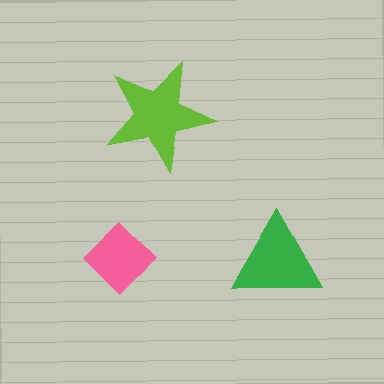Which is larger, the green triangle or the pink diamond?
The green triangle.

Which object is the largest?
The lime star.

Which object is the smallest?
The pink diamond.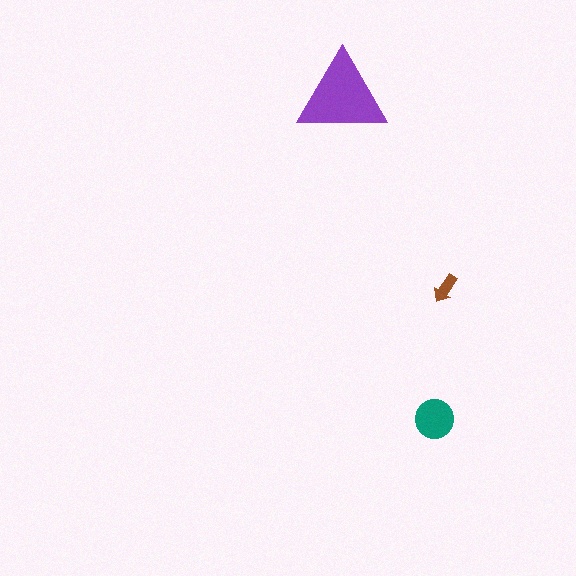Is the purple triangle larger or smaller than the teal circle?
Larger.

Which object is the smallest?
The brown arrow.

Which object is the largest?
The purple triangle.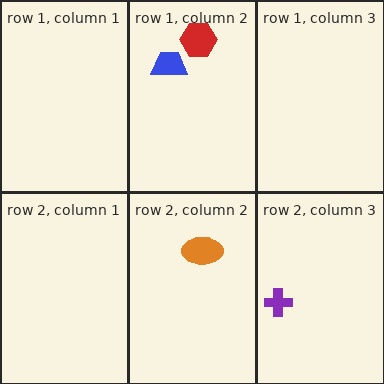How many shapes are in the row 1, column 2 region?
2.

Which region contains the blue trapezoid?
The row 1, column 2 region.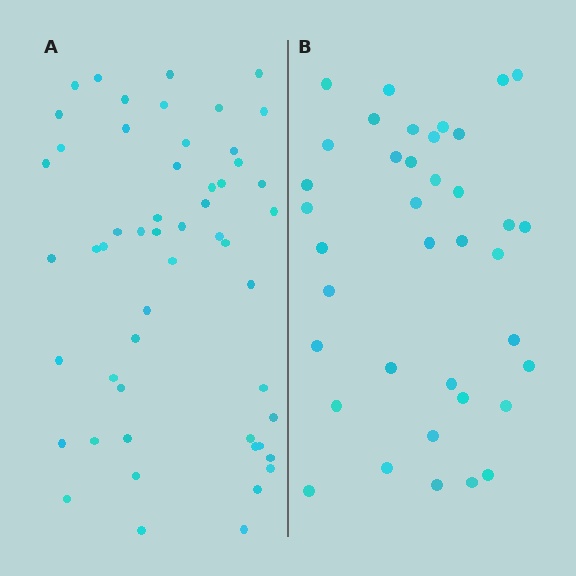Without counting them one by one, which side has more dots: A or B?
Region A (the left region) has more dots.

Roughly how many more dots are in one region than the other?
Region A has approximately 15 more dots than region B.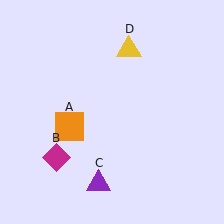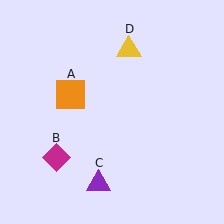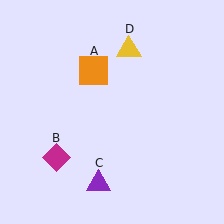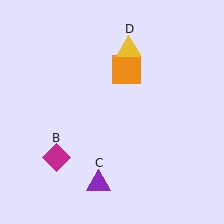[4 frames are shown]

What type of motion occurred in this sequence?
The orange square (object A) rotated clockwise around the center of the scene.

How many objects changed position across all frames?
1 object changed position: orange square (object A).